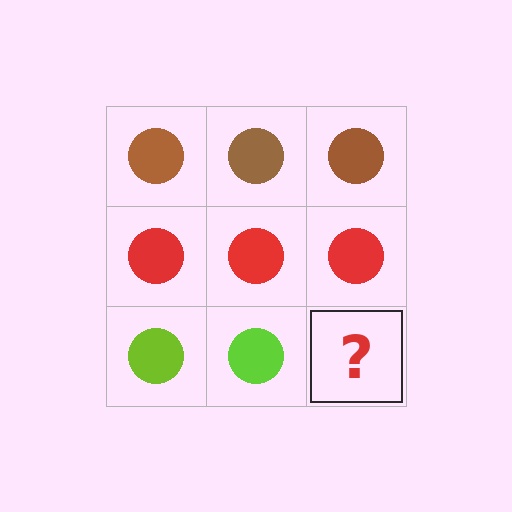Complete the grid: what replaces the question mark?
The question mark should be replaced with a lime circle.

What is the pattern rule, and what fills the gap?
The rule is that each row has a consistent color. The gap should be filled with a lime circle.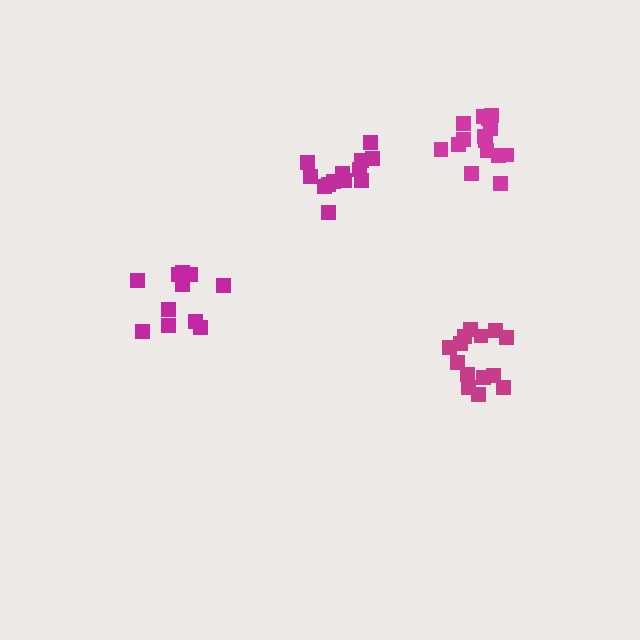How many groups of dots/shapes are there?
There are 4 groups.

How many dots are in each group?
Group 1: 13 dots, Group 2: 11 dots, Group 3: 14 dots, Group 4: 16 dots (54 total).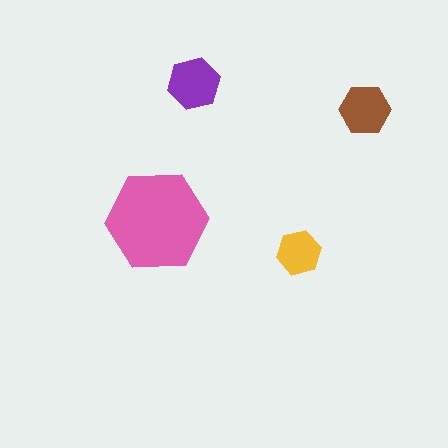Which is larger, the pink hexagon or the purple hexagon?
The pink one.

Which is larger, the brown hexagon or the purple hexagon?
The purple one.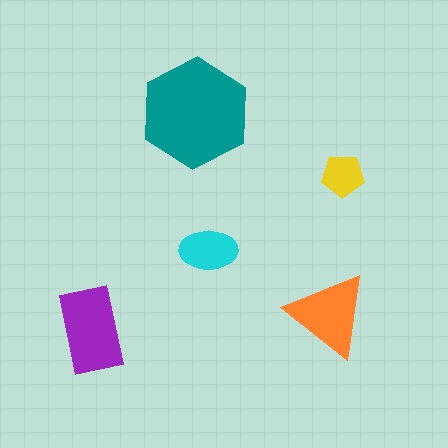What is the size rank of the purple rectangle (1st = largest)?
2nd.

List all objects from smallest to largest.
The yellow pentagon, the cyan ellipse, the orange triangle, the purple rectangle, the teal hexagon.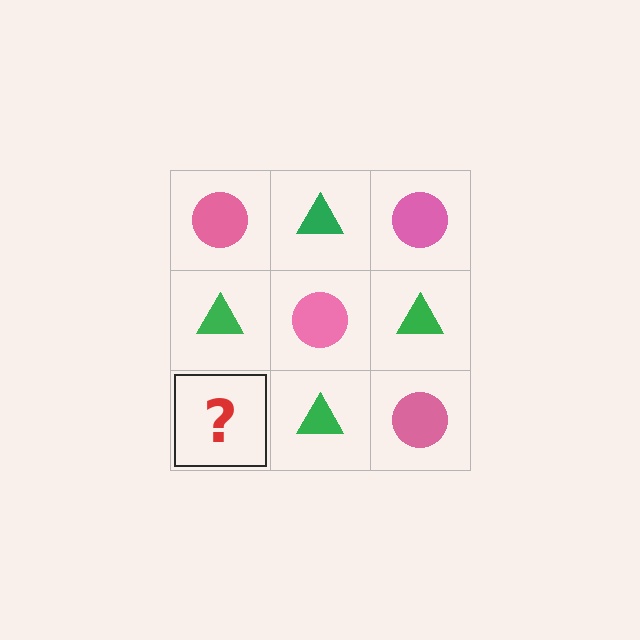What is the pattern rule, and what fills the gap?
The rule is that it alternates pink circle and green triangle in a checkerboard pattern. The gap should be filled with a pink circle.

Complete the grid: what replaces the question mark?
The question mark should be replaced with a pink circle.